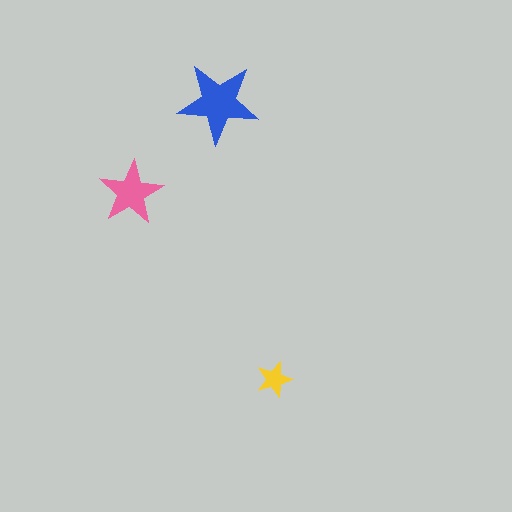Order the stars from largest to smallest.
the blue one, the pink one, the yellow one.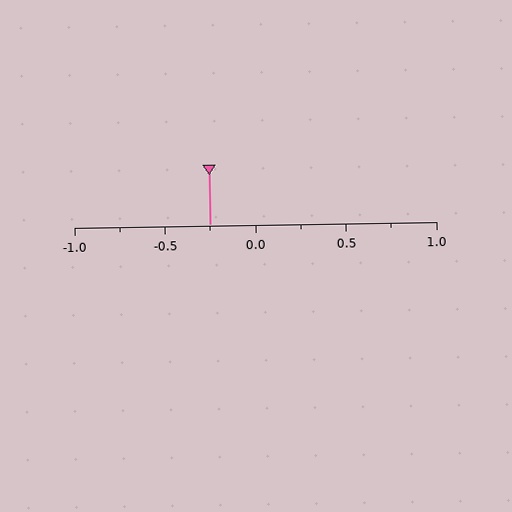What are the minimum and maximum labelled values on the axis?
The axis runs from -1.0 to 1.0.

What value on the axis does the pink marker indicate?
The marker indicates approximately -0.25.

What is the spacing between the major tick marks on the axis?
The major ticks are spaced 0.5 apart.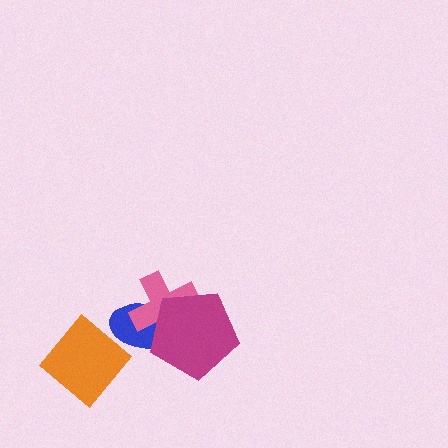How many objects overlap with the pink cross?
2 objects overlap with the pink cross.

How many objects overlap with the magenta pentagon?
2 objects overlap with the magenta pentagon.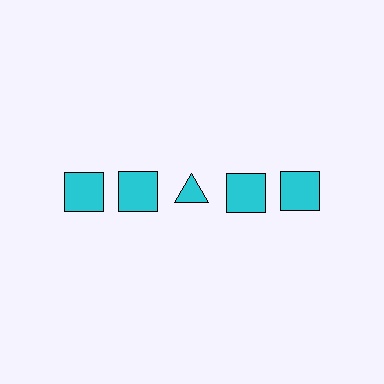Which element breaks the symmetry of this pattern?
The cyan triangle in the top row, center column breaks the symmetry. All other shapes are cyan squares.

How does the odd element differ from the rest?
It has a different shape: triangle instead of square.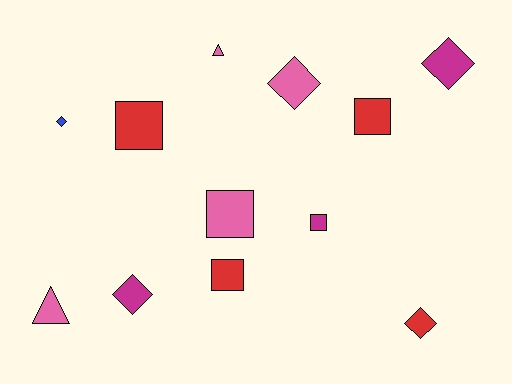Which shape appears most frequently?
Square, with 5 objects.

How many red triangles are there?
There are no red triangles.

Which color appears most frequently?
Pink, with 4 objects.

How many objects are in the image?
There are 12 objects.